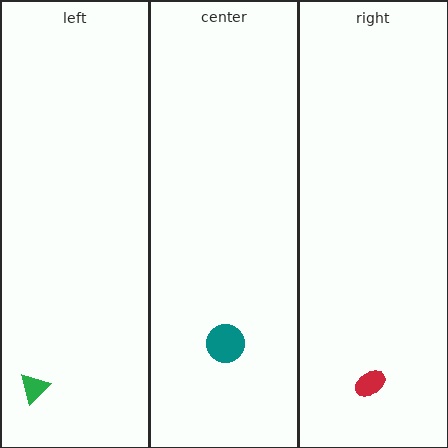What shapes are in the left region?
The green triangle.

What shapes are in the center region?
The teal circle.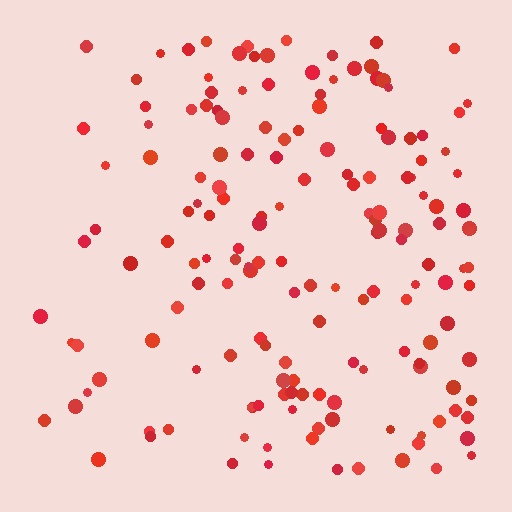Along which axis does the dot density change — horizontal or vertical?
Horizontal.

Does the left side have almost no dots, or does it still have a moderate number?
Still a moderate number, just noticeably fewer than the right.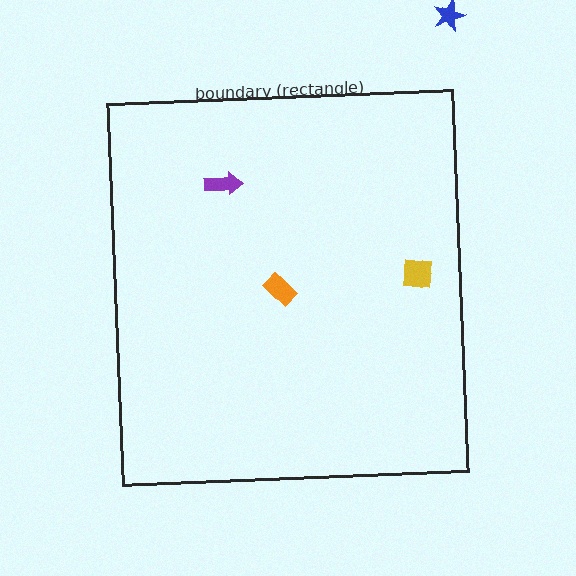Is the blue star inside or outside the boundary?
Outside.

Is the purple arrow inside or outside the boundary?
Inside.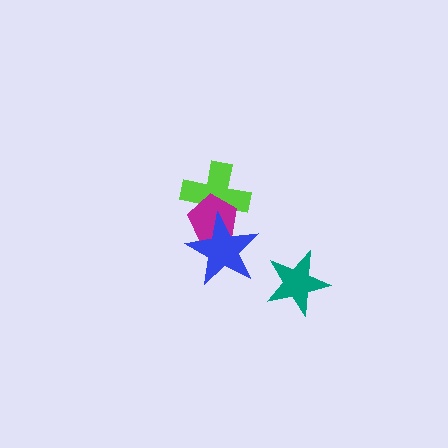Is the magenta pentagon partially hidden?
Yes, it is partially covered by another shape.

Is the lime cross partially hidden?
Yes, it is partially covered by another shape.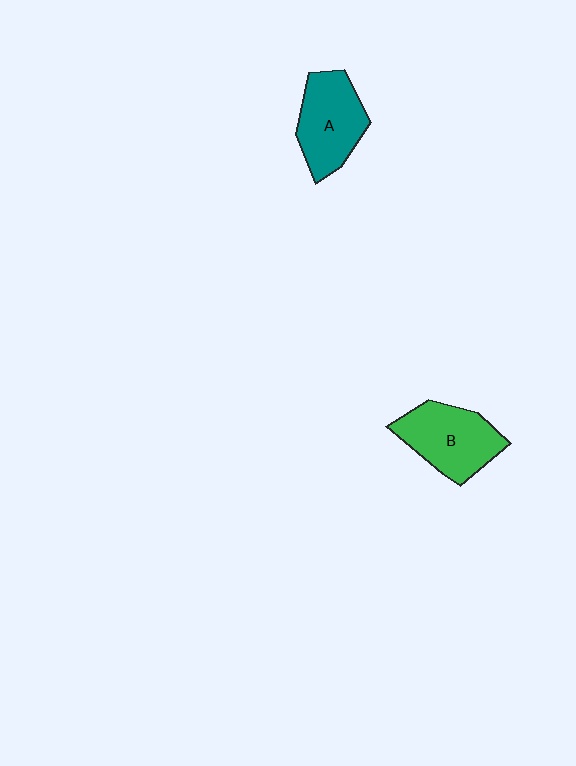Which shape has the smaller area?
Shape A (teal).